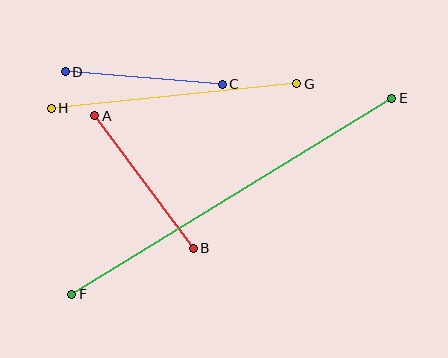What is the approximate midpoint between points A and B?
The midpoint is at approximately (144, 182) pixels.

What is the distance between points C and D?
The distance is approximately 157 pixels.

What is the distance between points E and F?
The distance is approximately 375 pixels.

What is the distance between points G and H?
The distance is approximately 247 pixels.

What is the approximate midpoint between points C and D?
The midpoint is at approximately (144, 78) pixels.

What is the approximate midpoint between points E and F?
The midpoint is at approximately (232, 196) pixels.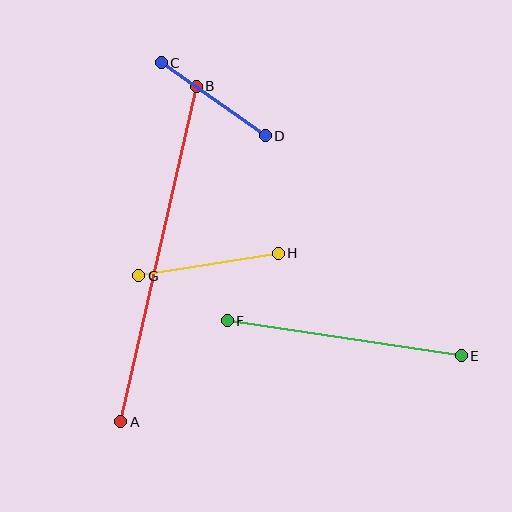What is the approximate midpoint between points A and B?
The midpoint is at approximately (158, 254) pixels.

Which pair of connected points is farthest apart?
Points A and B are farthest apart.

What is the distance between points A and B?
The distance is approximately 344 pixels.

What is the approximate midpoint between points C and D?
The midpoint is at approximately (213, 99) pixels.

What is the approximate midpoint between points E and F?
The midpoint is at approximately (344, 338) pixels.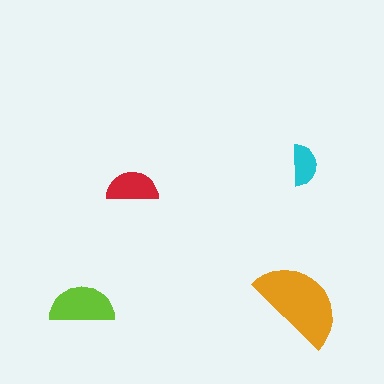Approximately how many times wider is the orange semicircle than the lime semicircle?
About 1.5 times wider.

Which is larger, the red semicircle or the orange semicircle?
The orange one.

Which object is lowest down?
The lime semicircle is bottommost.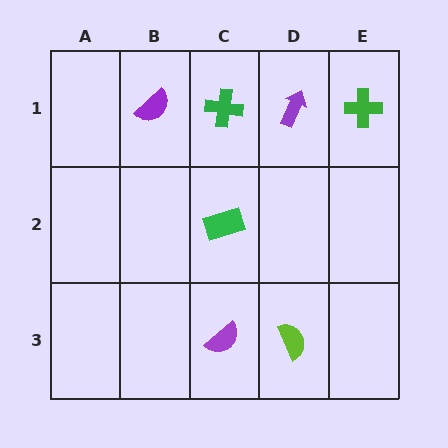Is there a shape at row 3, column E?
No, that cell is empty.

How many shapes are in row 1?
4 shapes.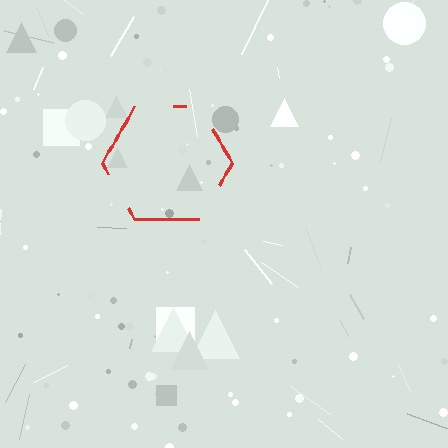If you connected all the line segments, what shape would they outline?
They would outline a hexagon.